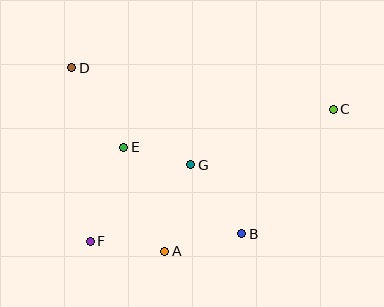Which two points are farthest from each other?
Points C and F are farthest from each other.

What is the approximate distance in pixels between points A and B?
The distance between A and B is approximately 79 pixels.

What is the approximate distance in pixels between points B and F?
The distance between B and F is approximately 152 pixels.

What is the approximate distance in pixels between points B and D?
The distance between B and D is approximately 237 pixels.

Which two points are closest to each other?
Points E and G are closest to each other.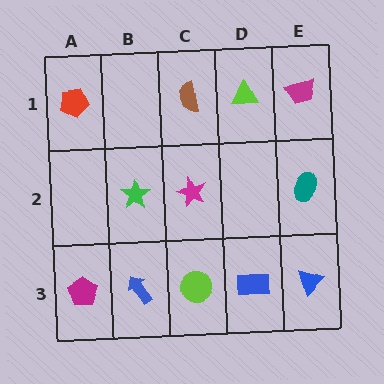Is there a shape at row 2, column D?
No, that cell is empty.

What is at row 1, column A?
A red pentagon.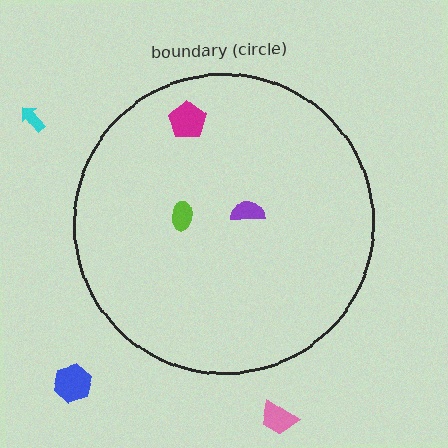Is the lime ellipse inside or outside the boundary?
Inside.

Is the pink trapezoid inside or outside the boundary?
Outside.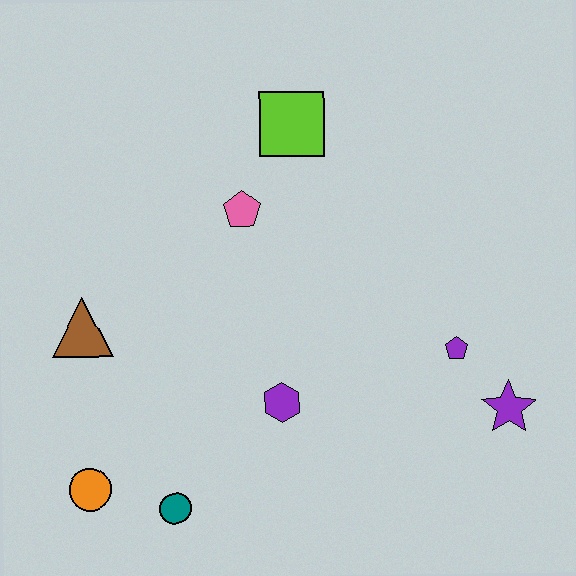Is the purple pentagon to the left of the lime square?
No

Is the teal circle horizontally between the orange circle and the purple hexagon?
Yes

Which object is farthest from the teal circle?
The lime square is farthest from the teal circle.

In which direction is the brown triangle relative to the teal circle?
The brown triangle is above the teal circle.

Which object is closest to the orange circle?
The teal circle is closest to the orange circle.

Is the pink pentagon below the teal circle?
No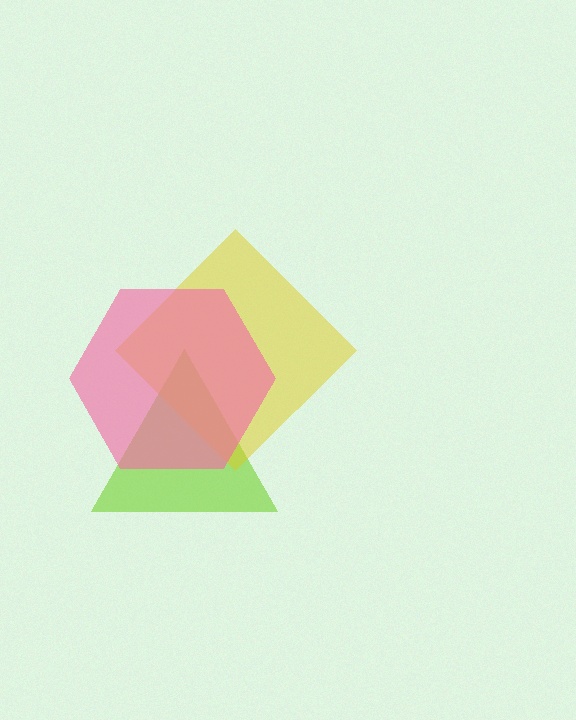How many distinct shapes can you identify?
There are 3 distinct shapes: a lime triangle, a yellow diamond, a pink hexagon.